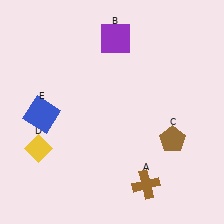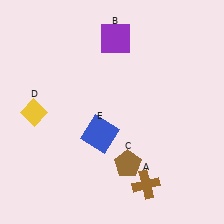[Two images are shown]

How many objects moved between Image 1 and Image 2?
3 objects moved between the two images.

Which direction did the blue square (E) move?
The blue square (E) moved right.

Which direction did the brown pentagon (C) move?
The brown pentagon (C) moved left.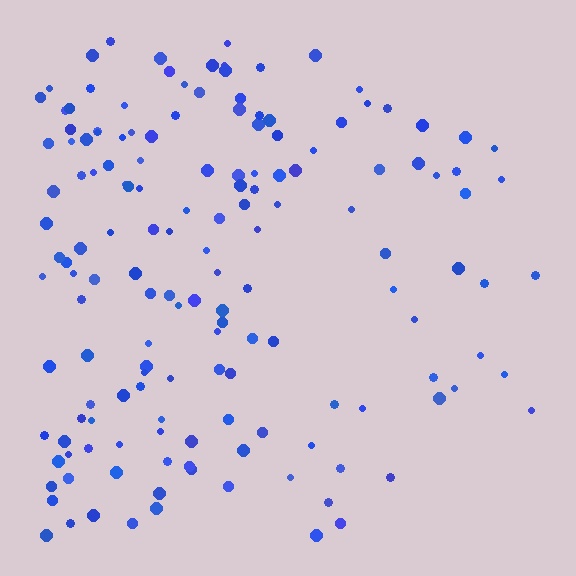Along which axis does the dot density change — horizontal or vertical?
Horizontal.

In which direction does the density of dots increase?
From right to left, with the left side densest.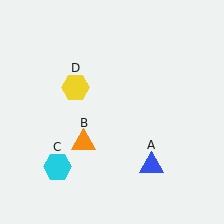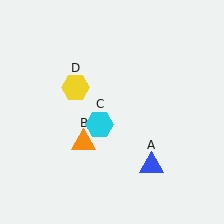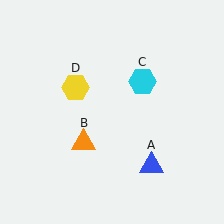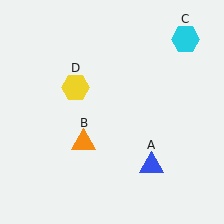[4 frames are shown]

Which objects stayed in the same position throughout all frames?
Blue triangle (object A) and orange triangle (object B) and yellow hexagon (object D) remained stationary.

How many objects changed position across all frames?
1 object changed position: cyan hexagon (object C).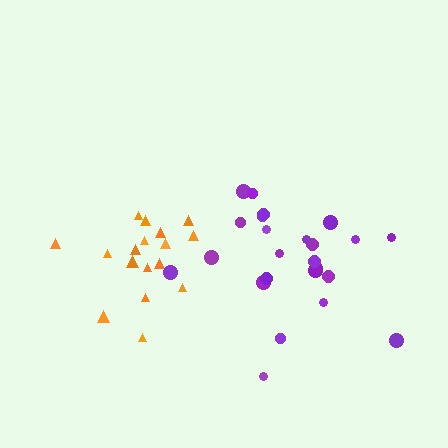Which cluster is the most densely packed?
Orange.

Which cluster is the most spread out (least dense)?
Purple.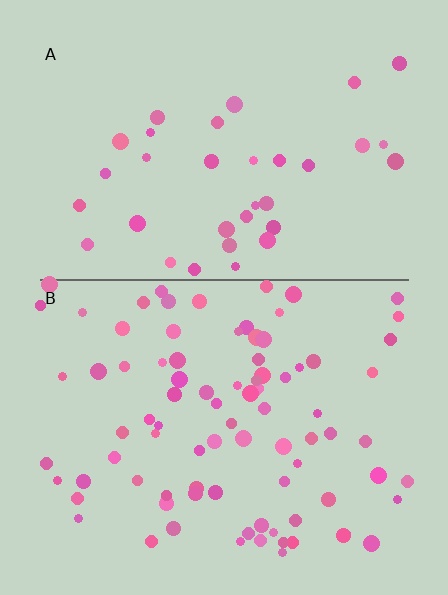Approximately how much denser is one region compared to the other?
Approximately 2.5× — region B over region A.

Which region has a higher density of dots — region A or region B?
B (the bottom).